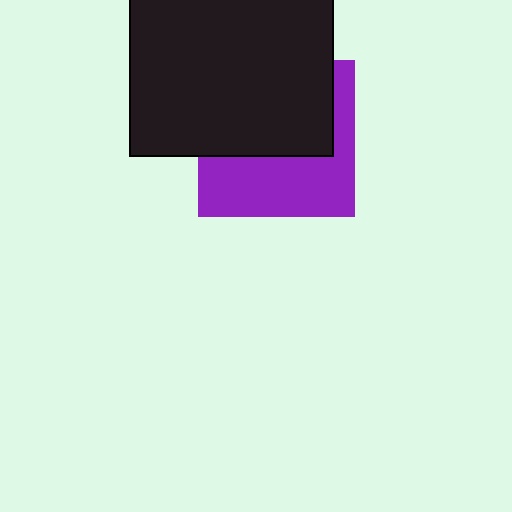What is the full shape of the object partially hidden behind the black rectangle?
The partially hidden object is a purple square.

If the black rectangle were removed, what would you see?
You would see the complete purple square.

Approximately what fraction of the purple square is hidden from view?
Roughly 53% of the purple square is hidden behind the black rectangle.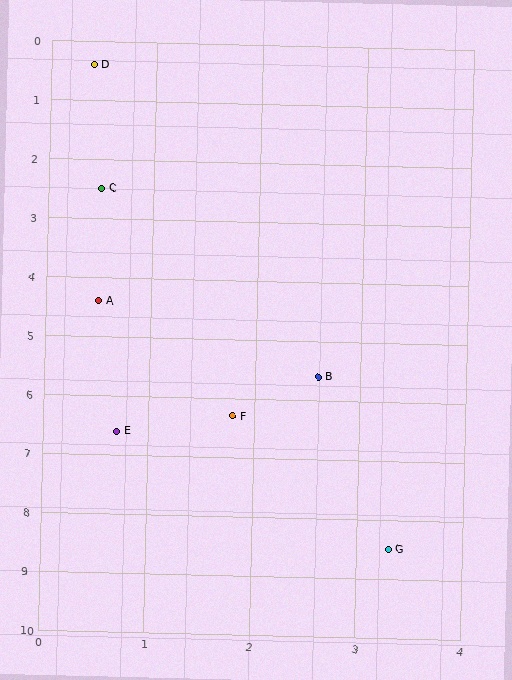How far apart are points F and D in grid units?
Points F and D are about 6.1 grid units apart.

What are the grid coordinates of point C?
Point C is at approximately (0.5, 2.5).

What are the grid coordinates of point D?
Point D is at approximately (0.4, 0.4).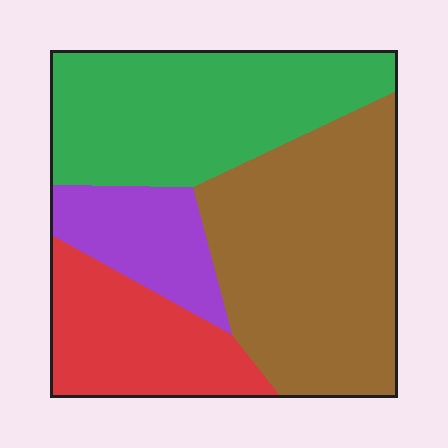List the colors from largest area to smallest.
From largest to smallest: brown, green, red, purple.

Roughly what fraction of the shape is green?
Green covers about 30% of the shape.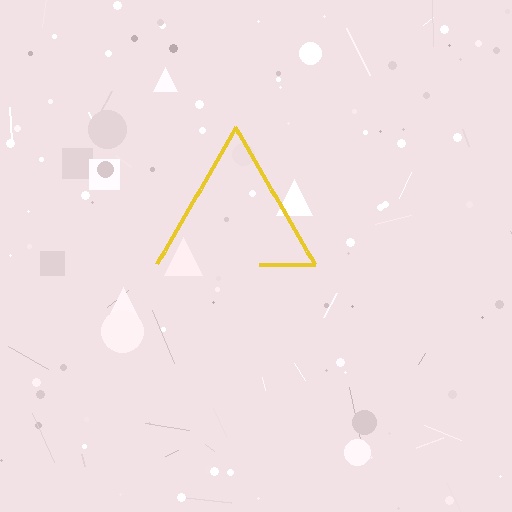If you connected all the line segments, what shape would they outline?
They would outline a triangle.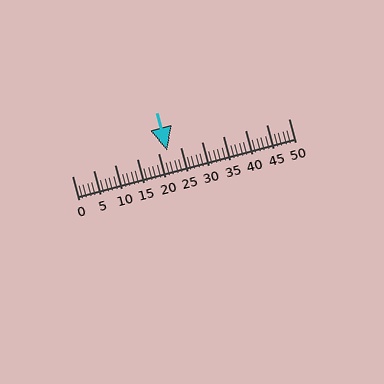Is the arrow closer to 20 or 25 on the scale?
The arrow is closer to 20.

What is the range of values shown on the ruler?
The ruler shows values from 0 to 50.